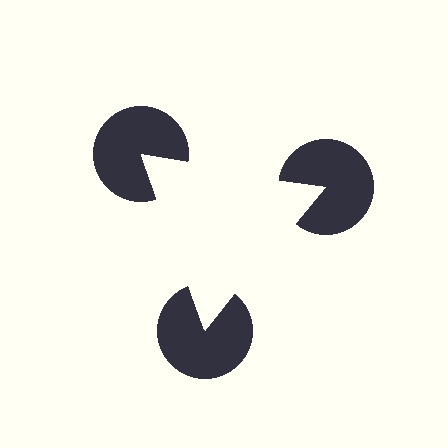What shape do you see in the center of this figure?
An illusory triangle — its edges are inferred from the aligned wedge cuts in the pac-man discs, not physically drawn.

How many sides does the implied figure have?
3 sides.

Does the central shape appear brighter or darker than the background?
It typically appears slightly brighter than the background, even though no actual brightness change is drawn.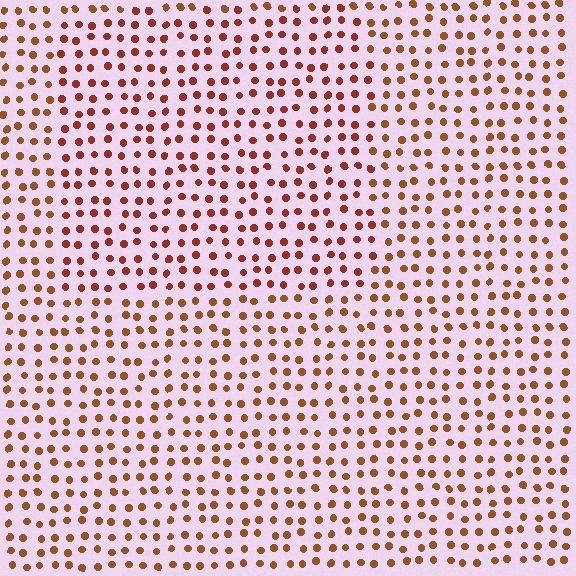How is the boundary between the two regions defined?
The boundary is defined purely by a slight shift in hue (about 20 degrees). Spacing, size, and orientation are identical on both sides.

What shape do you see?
I see a rectangle.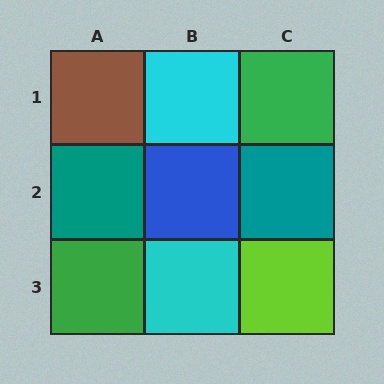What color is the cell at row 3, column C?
Lime.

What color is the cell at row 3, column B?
Cyan.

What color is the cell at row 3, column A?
Green.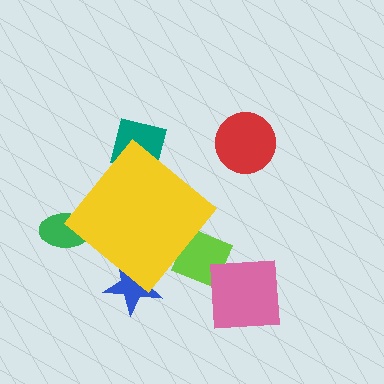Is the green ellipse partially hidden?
Yes, the green ellipse is partially hidden behind the yellow diamond.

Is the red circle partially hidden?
No, the red circle is fully visible.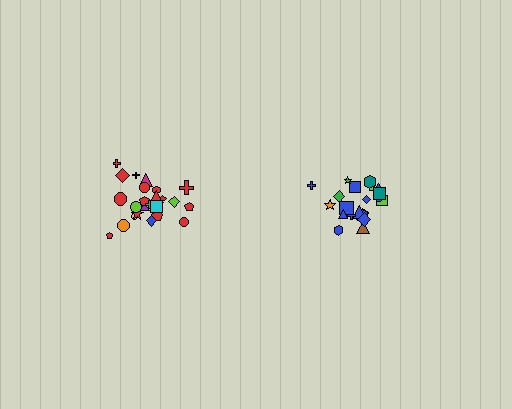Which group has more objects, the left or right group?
The left group.